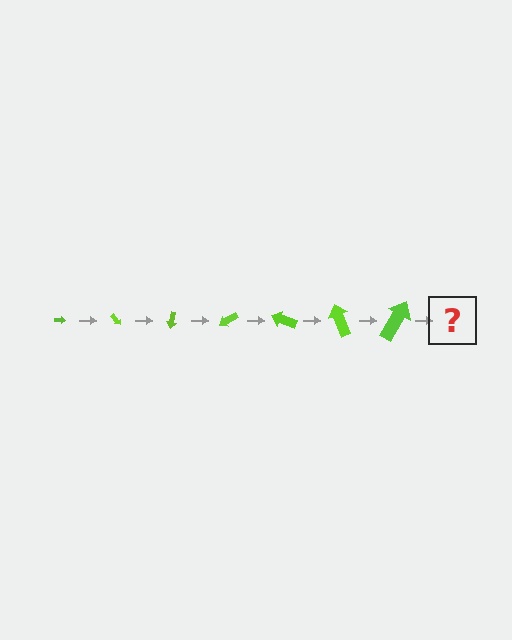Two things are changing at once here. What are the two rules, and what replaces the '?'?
The two rules are that the arrow grows larger each step and it rotates 50 degrees each step. The '?' should be an arrow, larger than the previous one and rotated 350 degrees from the start.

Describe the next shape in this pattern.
It should be an arrow, larger than the previous one and rotated 350 degrees from the start.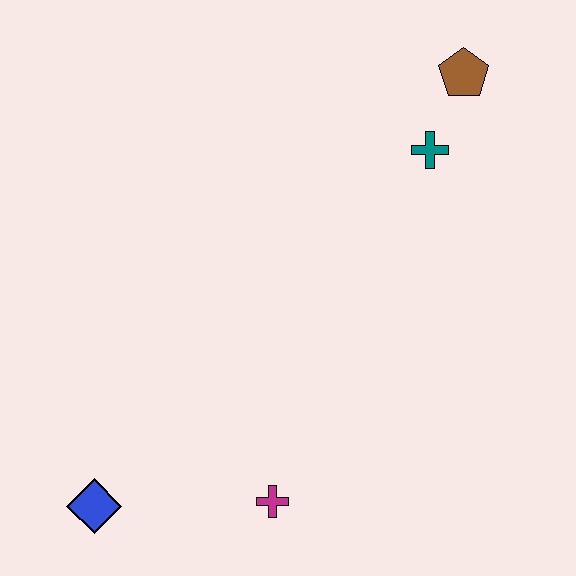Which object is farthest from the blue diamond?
The brown pentagon is farthest from the blue diamond.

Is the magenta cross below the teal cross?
Yes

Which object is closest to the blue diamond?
The magenta cross is closest to the blue diamond.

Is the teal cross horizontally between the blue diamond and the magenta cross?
No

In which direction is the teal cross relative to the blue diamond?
The teal cross is above the blue diamond.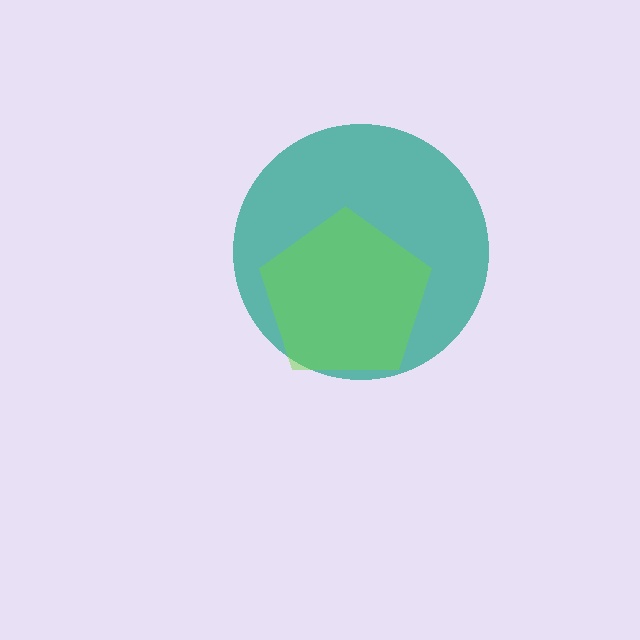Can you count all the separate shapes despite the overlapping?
Yes, there are 2 separate shapes.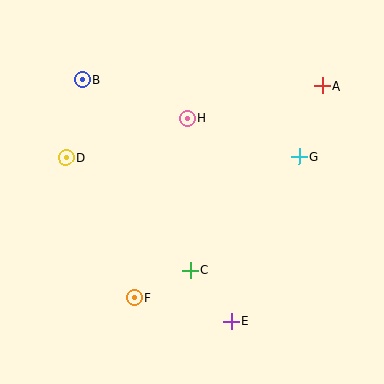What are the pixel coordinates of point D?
Point D is at (66, 158).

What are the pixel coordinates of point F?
Point F is at (134, 298).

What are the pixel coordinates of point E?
Point E is at (231, 321).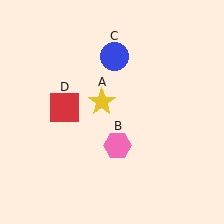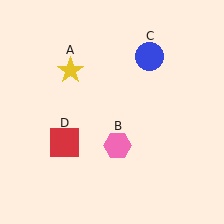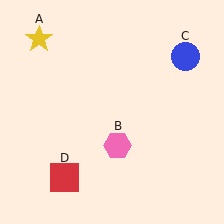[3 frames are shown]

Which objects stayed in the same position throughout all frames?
Pink hexagon (object B) remained stationary.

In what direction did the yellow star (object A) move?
The yellow star (object A) moved up and to the left.